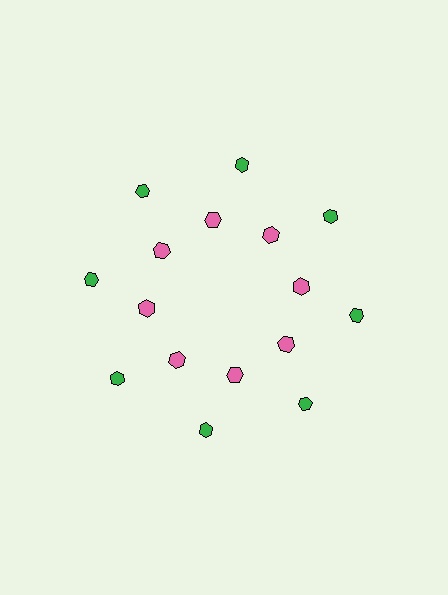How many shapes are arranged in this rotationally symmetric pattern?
There are 16 shapes, arranged in 8 groups of 2.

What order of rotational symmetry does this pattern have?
This pattern has 8-fold rotational symmetry.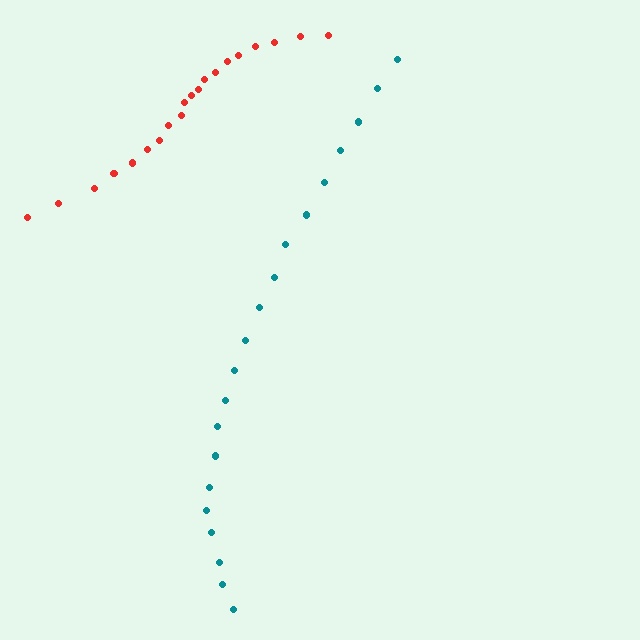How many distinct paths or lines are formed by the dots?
There are 2 distinct paths.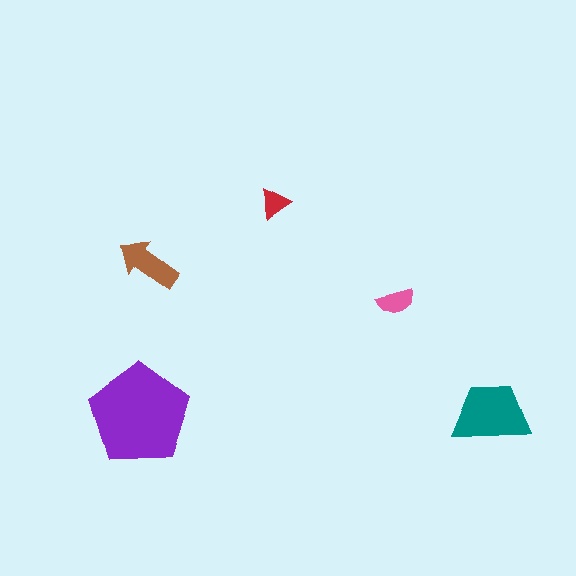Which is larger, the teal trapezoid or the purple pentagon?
The purple pentagon.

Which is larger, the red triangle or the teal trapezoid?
The teal trapezoid.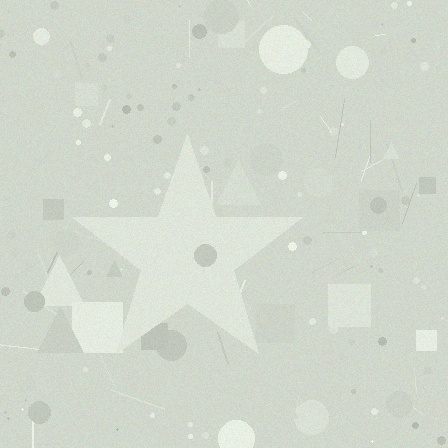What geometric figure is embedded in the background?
A star is embedded in the background.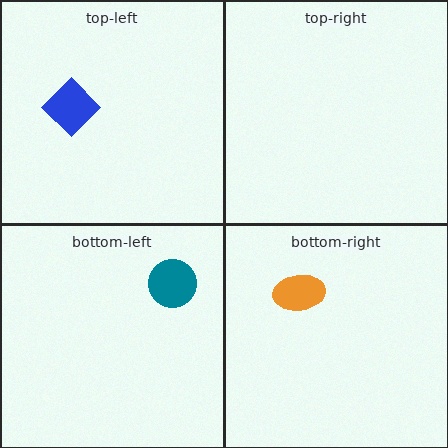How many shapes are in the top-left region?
1.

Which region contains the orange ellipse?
The bottom-right region.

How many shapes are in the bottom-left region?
1.